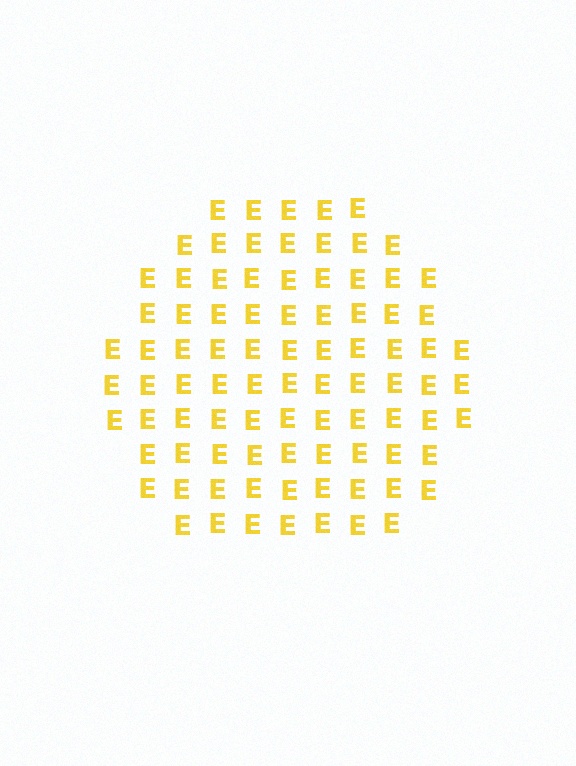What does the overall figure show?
The overall figure shows a hexagon.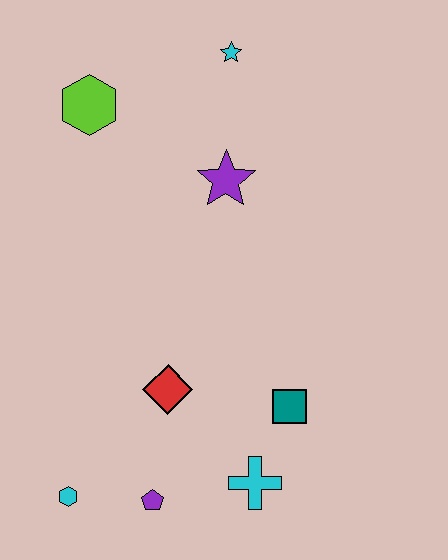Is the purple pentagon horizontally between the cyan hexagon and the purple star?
Yes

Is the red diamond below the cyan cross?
No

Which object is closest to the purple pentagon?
The cyan hexagon is closest to the purple pentagon.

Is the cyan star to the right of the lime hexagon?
Yes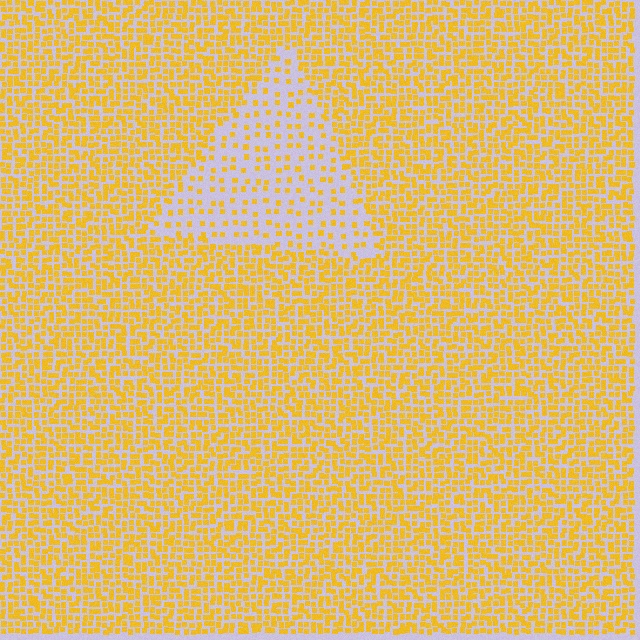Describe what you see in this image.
The image contains small yellow elements arranged at two different densities. A triangle-shaped region is visible where the elements are less densely packed than the surrounding area.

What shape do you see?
I see a triangle.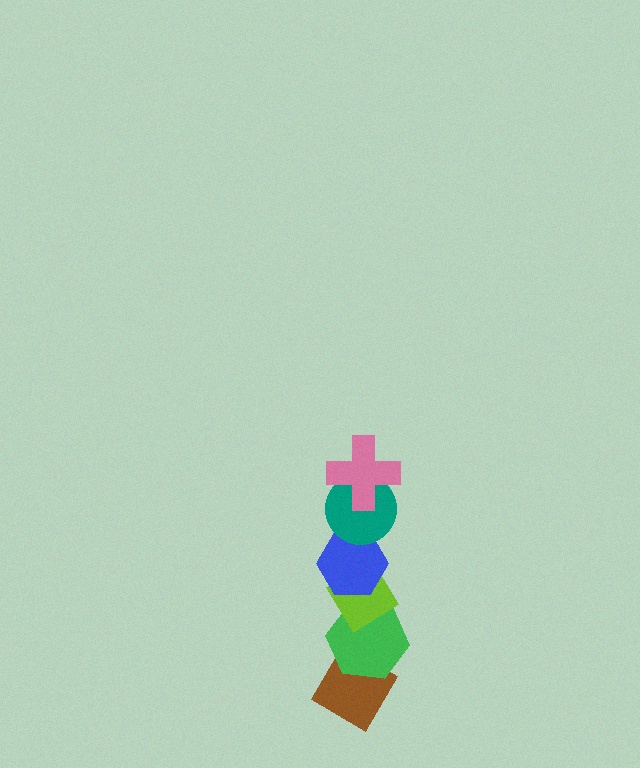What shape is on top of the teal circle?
The pink cross is on top of the teal circle.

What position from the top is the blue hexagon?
The blue hexagon is 3rd from the top.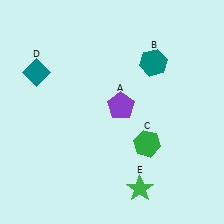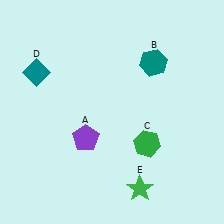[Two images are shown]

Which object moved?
The purple pentagon (A) moved left.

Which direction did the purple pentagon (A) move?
The purple pentagon (A) moved left.